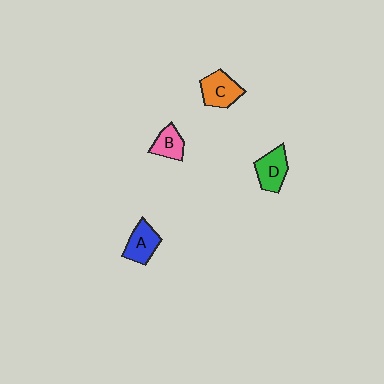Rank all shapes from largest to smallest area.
From largest to smallest: C (orange), D (green), A (blue), B (pink).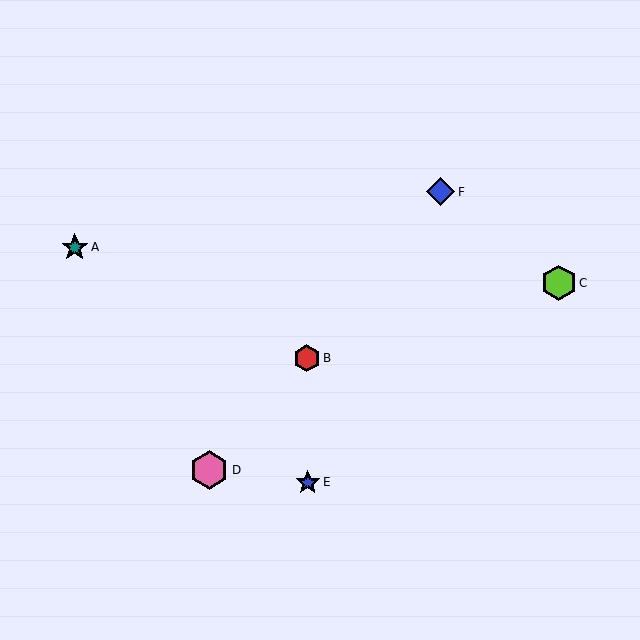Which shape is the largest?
The pink hexagon (labeled D) is the largest.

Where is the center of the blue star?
The center of the blue star is at (308, 482).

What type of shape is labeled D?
Shape D is a pink hexagon.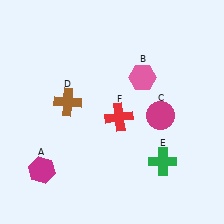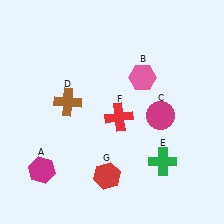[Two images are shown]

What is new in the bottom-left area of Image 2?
A red hexagon (G) was added in the bottom-left area of Image 2.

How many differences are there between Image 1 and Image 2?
There is 1 difference between the two images.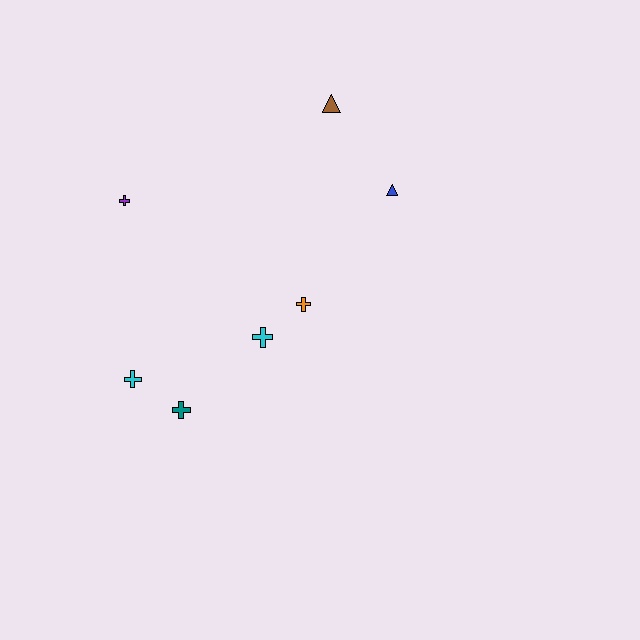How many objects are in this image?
There are 7 objects.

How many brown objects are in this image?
There is 1 brown object.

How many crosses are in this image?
There are 5 crosses.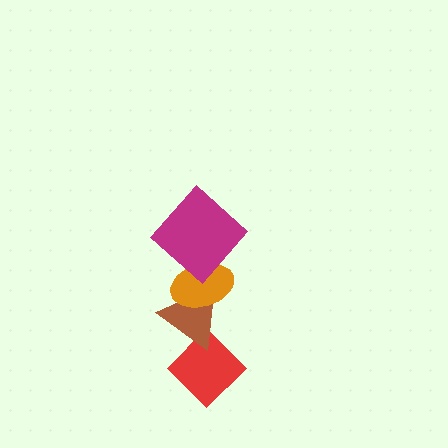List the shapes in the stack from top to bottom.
From top to bottom: the magenta diamond, the orange ellipse, the brown triangle, the red diamond.